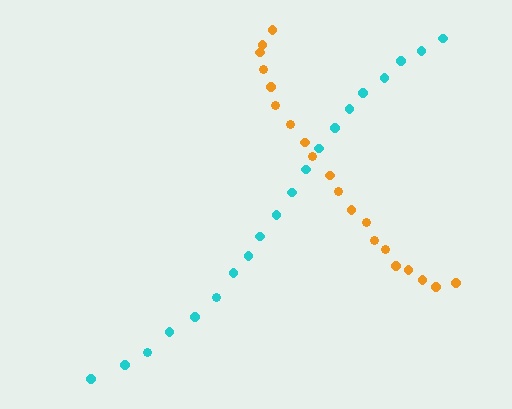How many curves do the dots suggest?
There are 2 distinct paths.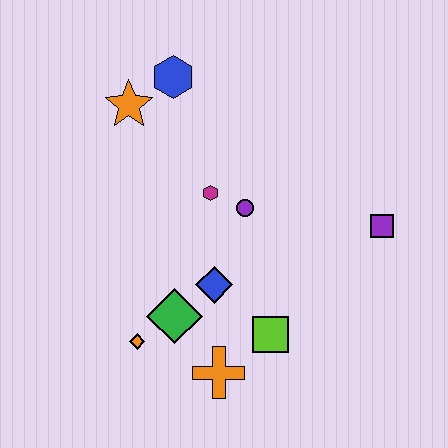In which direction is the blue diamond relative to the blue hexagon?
The blue diamond is below the blue hexagon.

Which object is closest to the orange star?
The blue hexagon is closest to the orange star.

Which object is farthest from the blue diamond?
The blue hexagon is farthest from the blue diamond.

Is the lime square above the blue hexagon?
No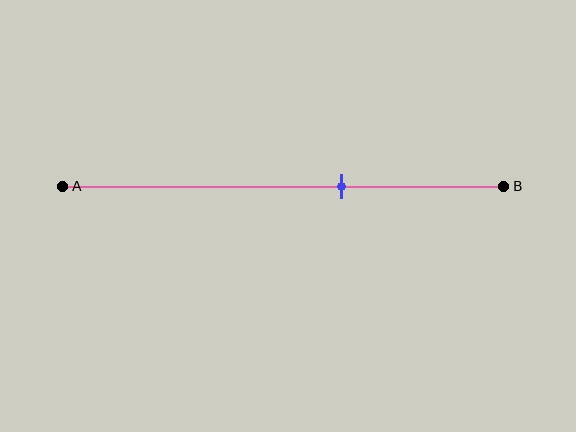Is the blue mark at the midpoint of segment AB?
No, the mark is at about 65% from A, not at the 50% midpoint.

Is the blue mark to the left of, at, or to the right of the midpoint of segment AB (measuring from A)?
The blue mark is to the right of the midpoint of segment AB.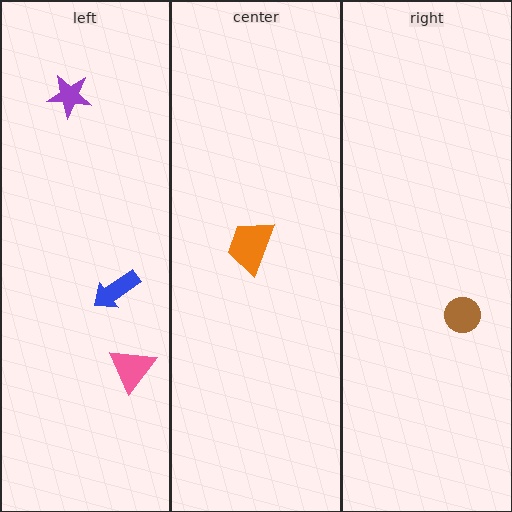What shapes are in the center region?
The orange trapezoid.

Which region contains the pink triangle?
The left region.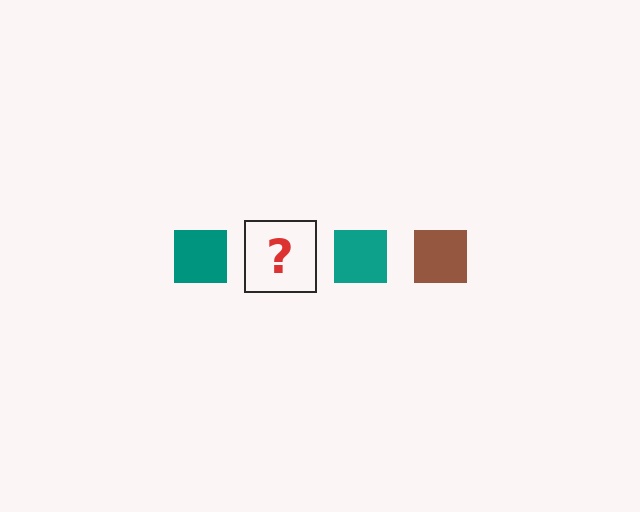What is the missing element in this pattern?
The missing element is a brown square.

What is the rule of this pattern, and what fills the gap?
The rule is that the pattern cycles through teal, brown squares. The gap should be filled with a brown square.